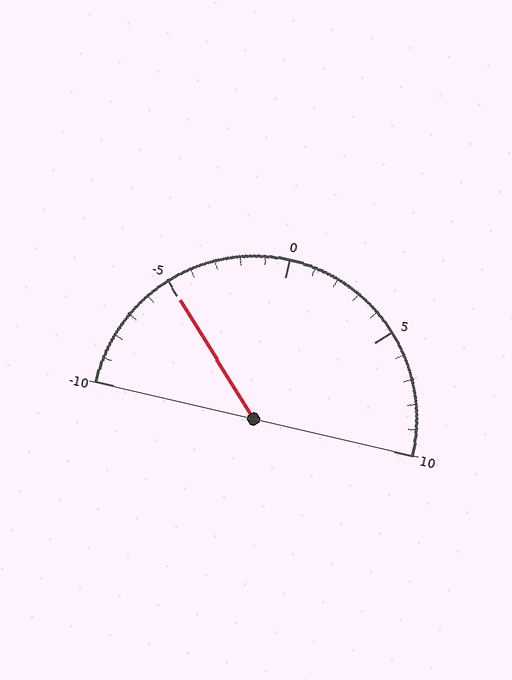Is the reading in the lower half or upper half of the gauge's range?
The reading is in the lower half of the range (-10 to 10).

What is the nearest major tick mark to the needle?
The nearest major tick mark is -5.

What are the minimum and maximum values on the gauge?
The gauge ranges from -10 to 10.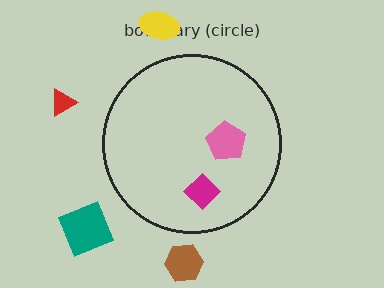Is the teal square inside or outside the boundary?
Outside.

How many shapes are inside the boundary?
2 inside, 4 outside.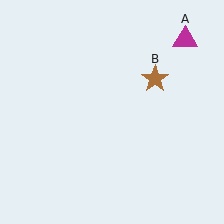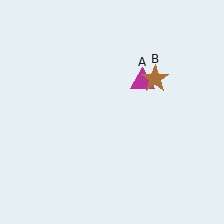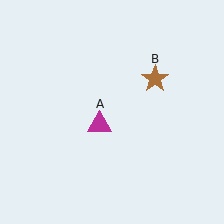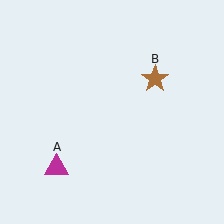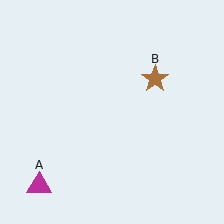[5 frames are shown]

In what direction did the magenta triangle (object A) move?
The magenta triangle (object A) moved down and to the left.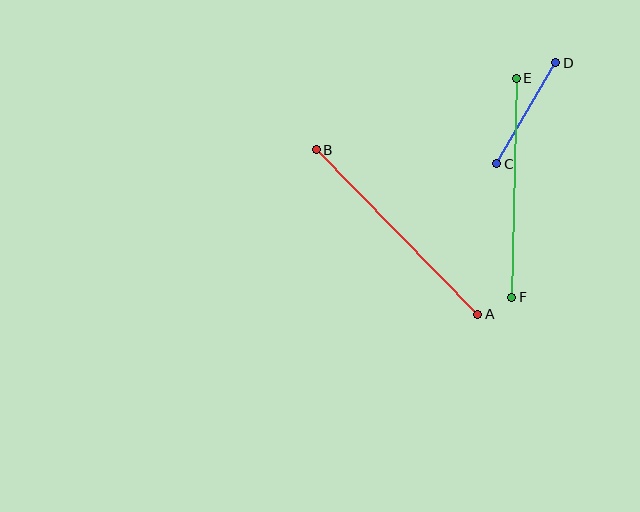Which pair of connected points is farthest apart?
Points A and B are farthest apart.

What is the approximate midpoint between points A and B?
The midpoint is at approximately (397, 232) pixels.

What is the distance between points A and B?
The distance is approximately 230 pixels.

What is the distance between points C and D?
The distance is approximately 117 pixels.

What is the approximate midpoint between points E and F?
The midpoint is at approximately (514, 188) pixels.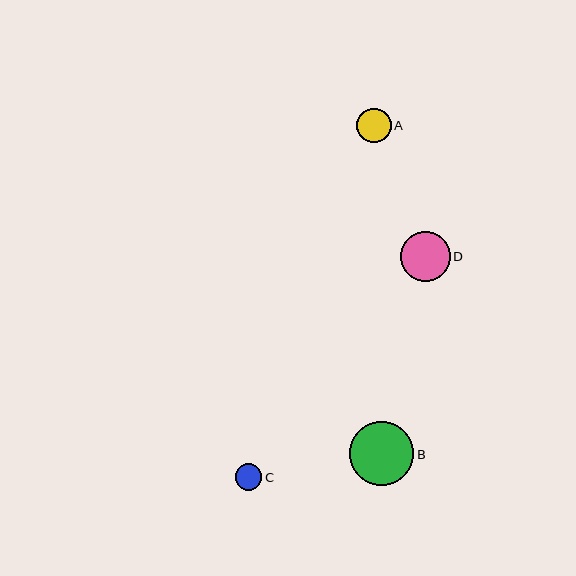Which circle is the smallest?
Circle C is the smallest with a size of approximately 26 pixels.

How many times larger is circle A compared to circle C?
Circle A is approximately 1.3 times the size of circle C.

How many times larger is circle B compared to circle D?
Circle B is approximately 1.3 times the size of circle D.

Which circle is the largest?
Circle B is the largest with a size of approximately 64 pixels.